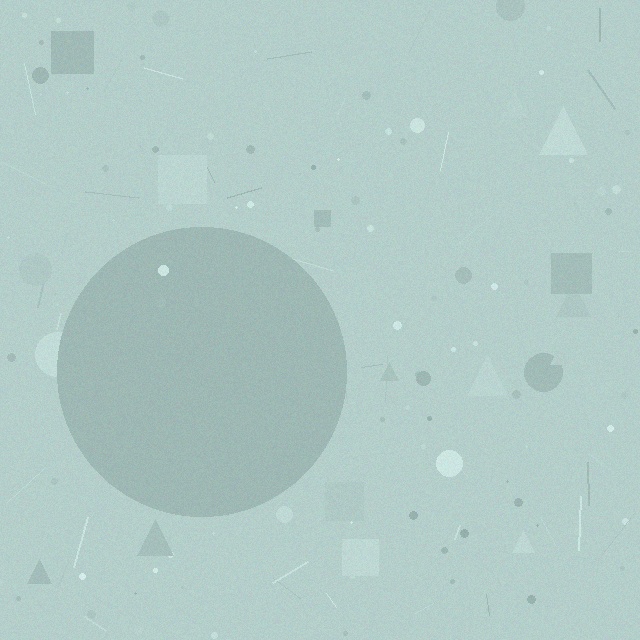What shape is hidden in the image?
A circle is hidden in the image.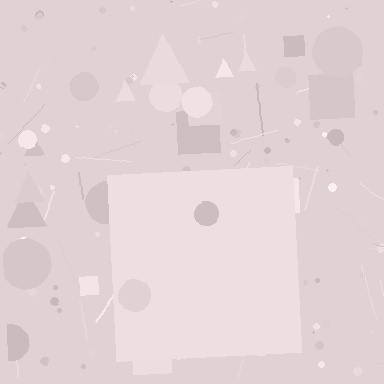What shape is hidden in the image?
A square is hidden in the image.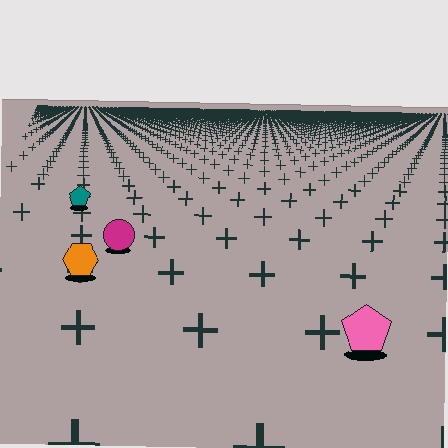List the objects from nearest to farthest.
From nearest to farthest: the pink pentagon, the orange hexagon, the magenta circle, the teal pentagon.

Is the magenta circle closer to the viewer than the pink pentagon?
No. The pink pentagon is closer — you can tell from the texture gradient: the ground texture is coarser near it.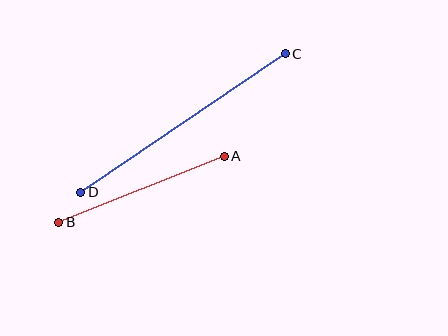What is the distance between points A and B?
The distance is approximately 178 pixels.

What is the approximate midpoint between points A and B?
The midpoint is at approximately (142, 189) pixels.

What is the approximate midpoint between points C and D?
The midpoint is at approximately (183, 123) pixels.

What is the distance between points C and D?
The distance is approximately 247 pixels.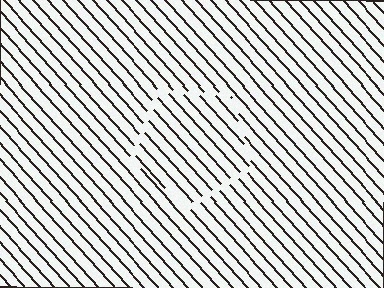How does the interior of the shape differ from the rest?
The interior of the shape contains the same grating, shifted by half a period — the contour is defined by the phase discontinuity where line-ends from the inner and outer gratings abut.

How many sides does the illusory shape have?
5 sides — the line-ends trace a pentagon.